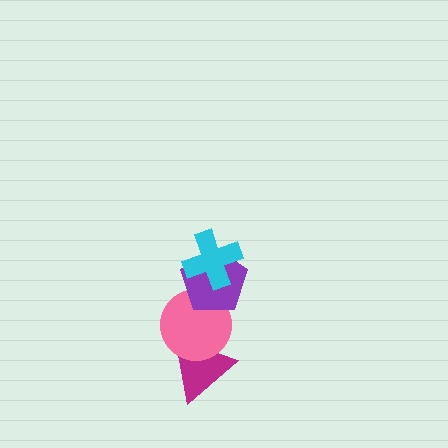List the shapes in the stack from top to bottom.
From top to bottom: the cyan cross, the purple pentagon, the pink circle, the magenta triangle.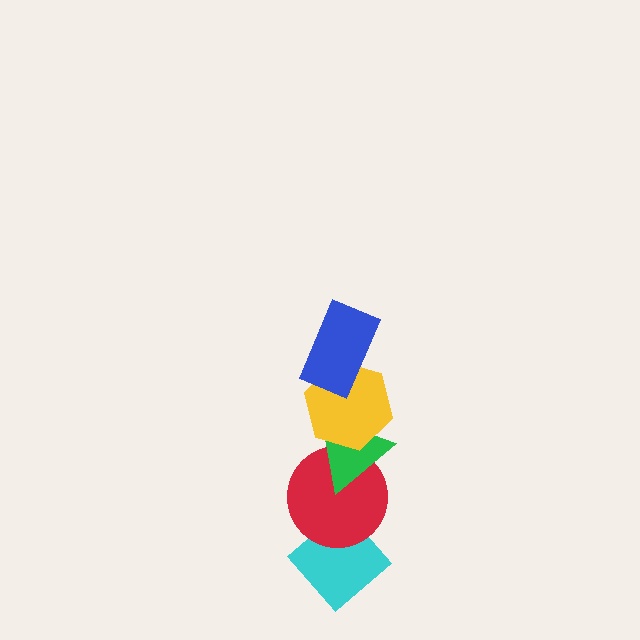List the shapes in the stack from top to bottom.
From top to bottom: the blue rectangle, the yellow hexagon, the green triangle, the red circle, the cyan diamond.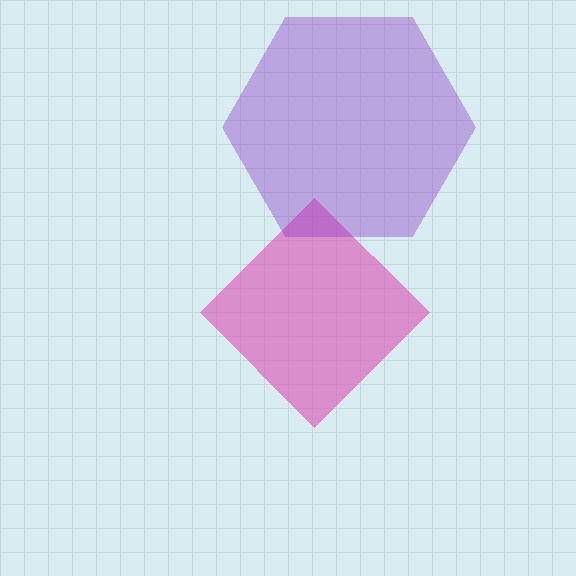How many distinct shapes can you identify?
There are 2 distinct shapes: a pink diamond, a purple hexagon.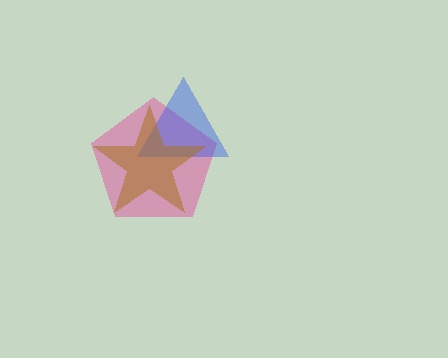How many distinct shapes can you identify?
There are 3 distinct shapes: a pink pentagon, a blue triangle, a brown star.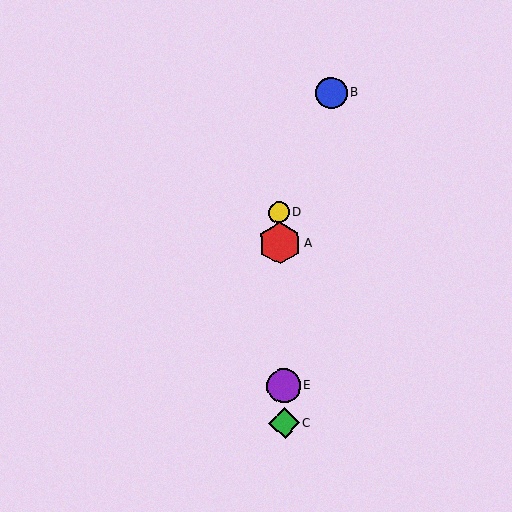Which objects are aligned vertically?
Objects A, C, D, E are aligned vertically.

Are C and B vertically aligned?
No, C is at x≈284 and B is at x≈331.